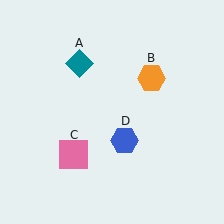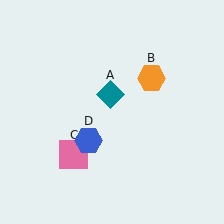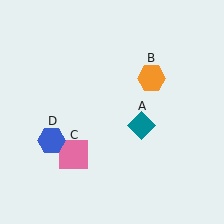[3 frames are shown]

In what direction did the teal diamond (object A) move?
The teal diamond (object A) moved down and to the right.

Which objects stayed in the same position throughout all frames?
Orange hexagon (object B) and pink square (object C) remained stationary.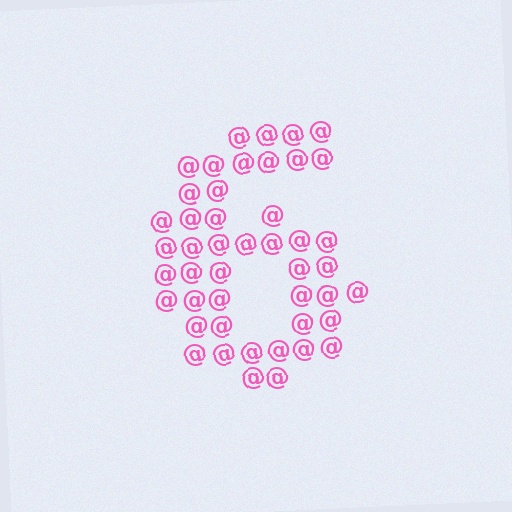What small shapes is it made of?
It is made of small at signs.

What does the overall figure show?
The overall figure shows the digit 6.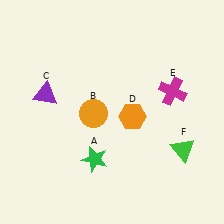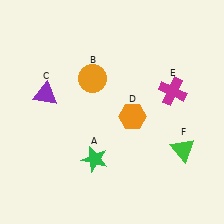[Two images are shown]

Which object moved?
The orange circle (B) moved up.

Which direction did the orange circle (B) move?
The orange circle (B) moved up.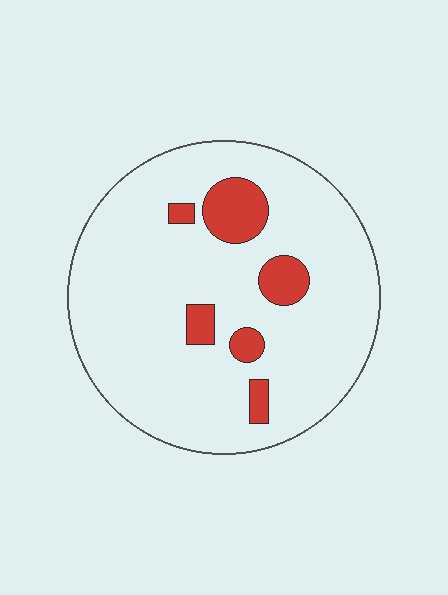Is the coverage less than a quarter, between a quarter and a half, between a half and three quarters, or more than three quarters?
Less than a quarter.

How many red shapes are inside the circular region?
6.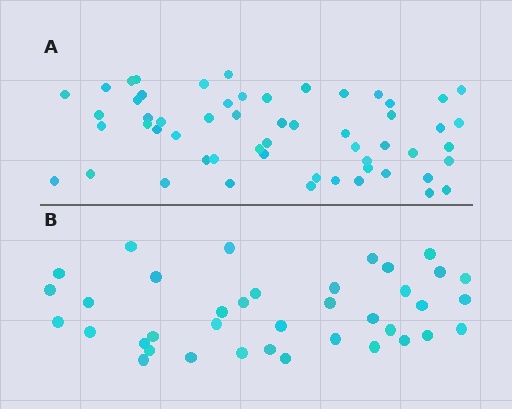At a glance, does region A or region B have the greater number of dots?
Region A (the top region) has more dots.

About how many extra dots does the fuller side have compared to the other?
Region A has approximately 20 more dots than region B.